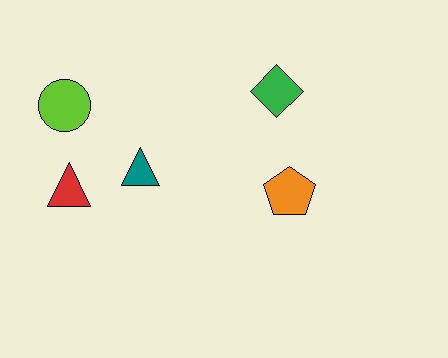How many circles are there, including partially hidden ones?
There is 1 circle.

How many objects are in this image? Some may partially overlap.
There are 5 objects.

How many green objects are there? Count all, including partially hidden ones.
There is 1 green object.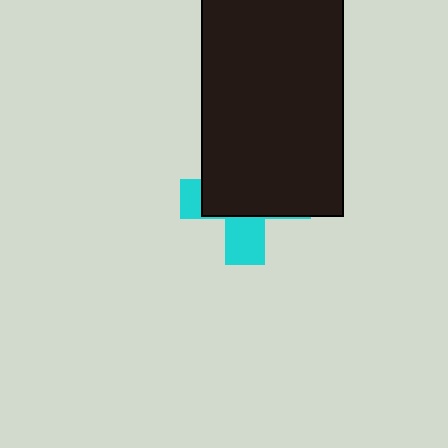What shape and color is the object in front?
The object in front is a black rectangle.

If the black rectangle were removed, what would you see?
You would see the complete cyan cross.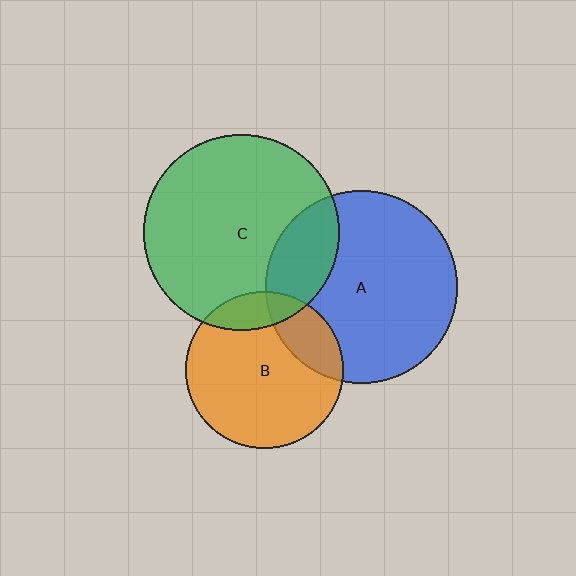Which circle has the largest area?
Circle C (green).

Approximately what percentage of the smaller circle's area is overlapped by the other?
Approximately 20%.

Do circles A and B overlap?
Yes.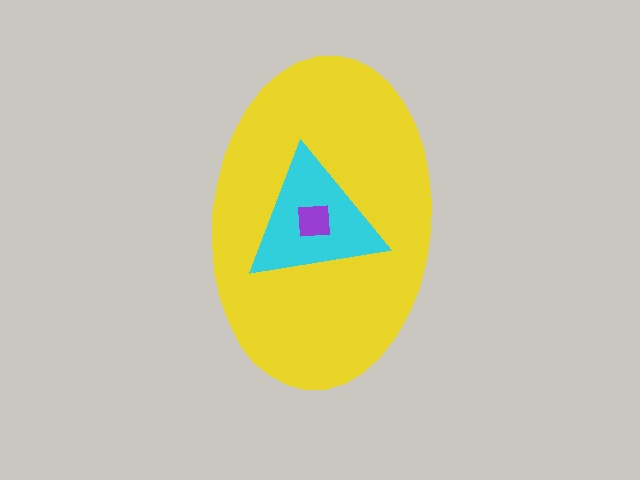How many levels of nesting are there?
3.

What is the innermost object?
The purple square.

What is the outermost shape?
The yellow ellipse.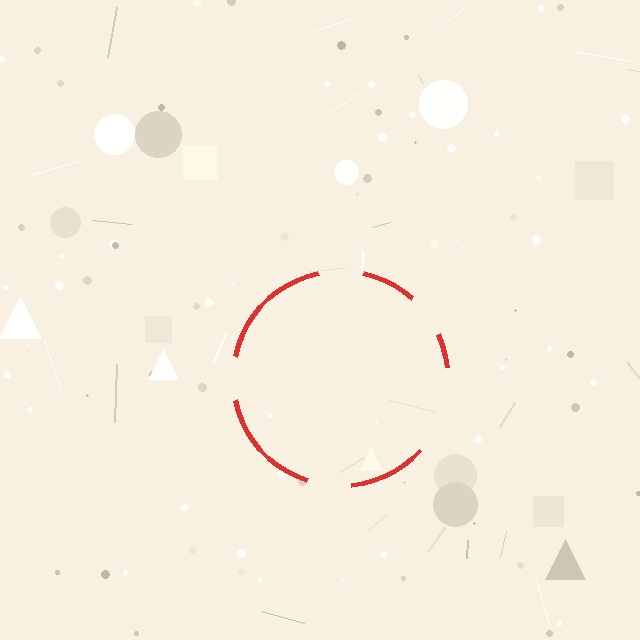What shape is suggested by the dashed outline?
The dashed outline suggests a circle.